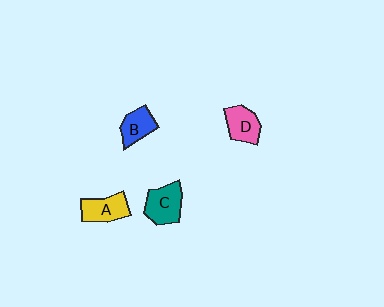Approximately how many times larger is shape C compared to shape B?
Approximately 1.3 times.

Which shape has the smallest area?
Shape B (blue).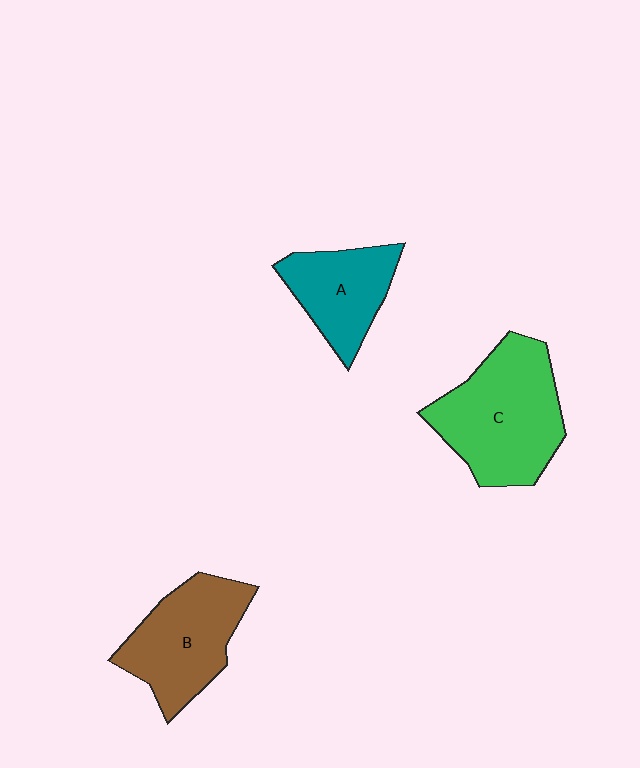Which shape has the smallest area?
Shape A (teal).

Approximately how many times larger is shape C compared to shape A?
Approximately 1.6 times.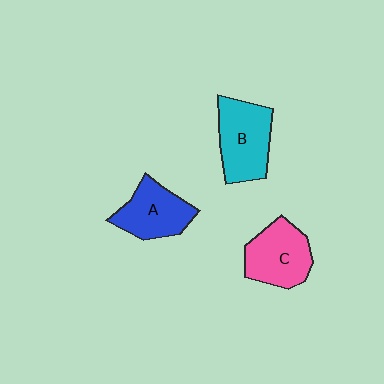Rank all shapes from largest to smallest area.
From largest to smallest: B (cyan), C (pink), A (blue).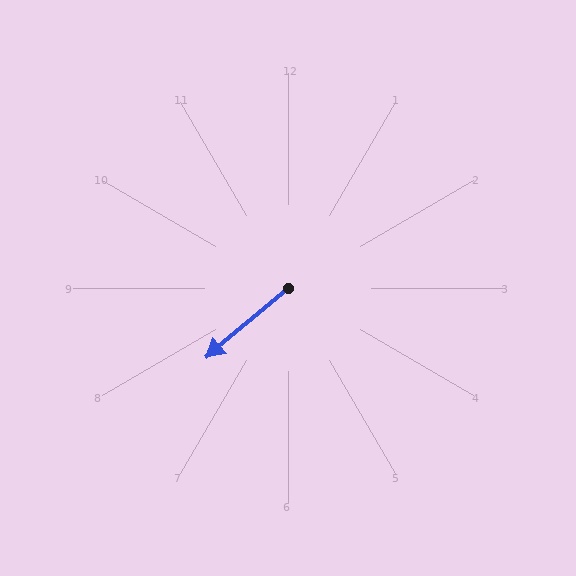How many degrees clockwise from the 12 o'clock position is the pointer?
Approximately 230 degrees.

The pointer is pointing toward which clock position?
Roughly 8 o'clock.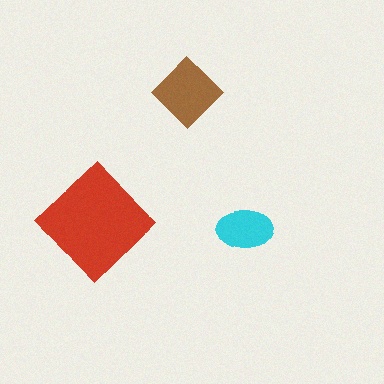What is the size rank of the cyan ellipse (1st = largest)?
3rd.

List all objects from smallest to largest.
The cyan ellipse, the brown diamond, the red diamond.